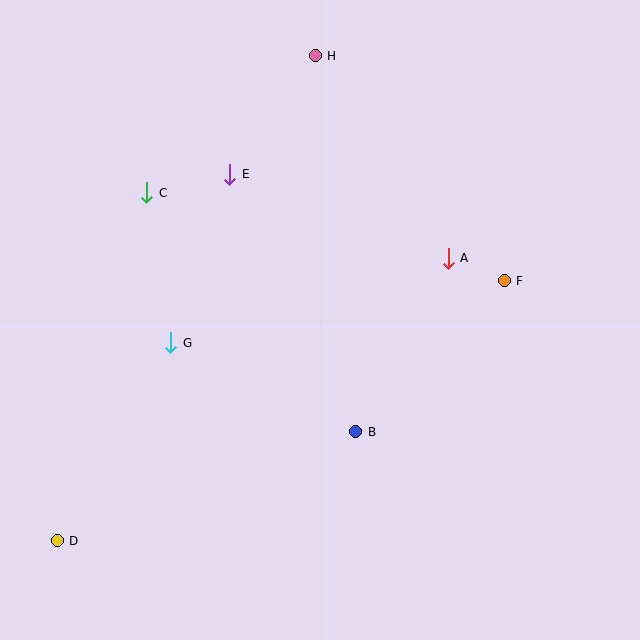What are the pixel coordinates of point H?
Point H is at (315, 56).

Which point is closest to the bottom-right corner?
Point B is closest to the bottom-right corner.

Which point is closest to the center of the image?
Point B at (356, 432) is closest to the center.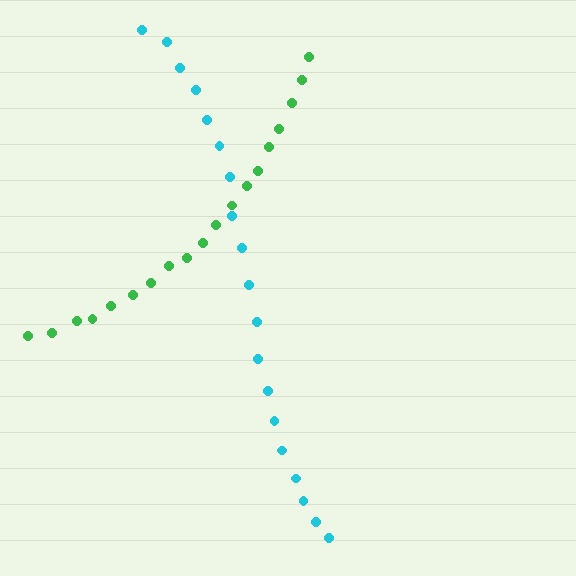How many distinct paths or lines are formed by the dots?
There are 2 distinct paths.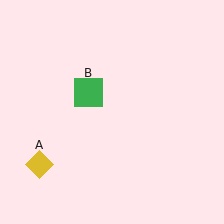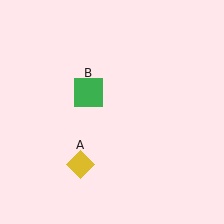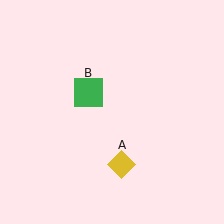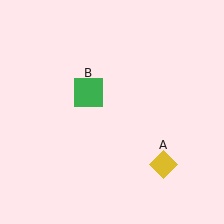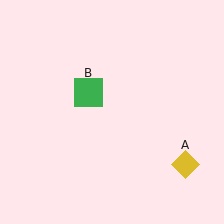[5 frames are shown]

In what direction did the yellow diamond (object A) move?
The yellow diamond (object A) moved right.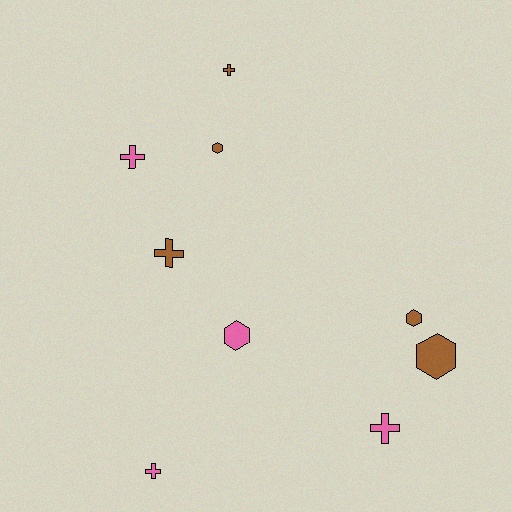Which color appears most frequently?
Brown, with 5 objects.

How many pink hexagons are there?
There is 1 pink hexagon.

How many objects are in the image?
There are 9 objects.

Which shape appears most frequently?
Cross, with 5 objects.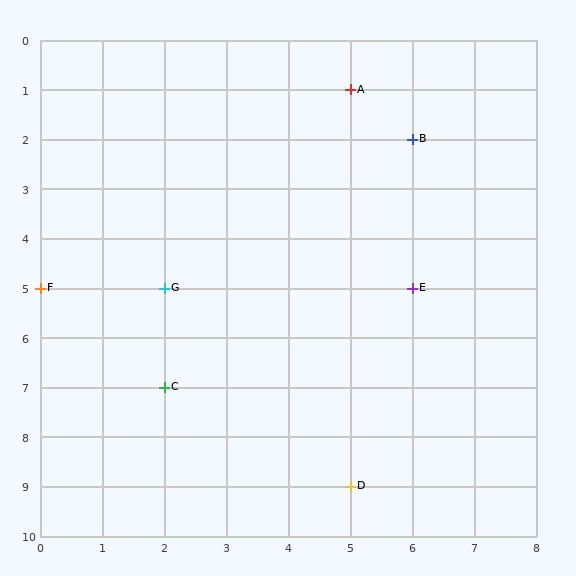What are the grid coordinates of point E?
Point E is at grid coordinates (6, 5).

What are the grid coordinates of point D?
Point D is at grid coordinates (5, 9).